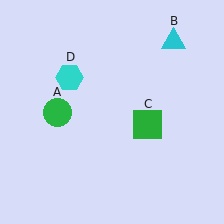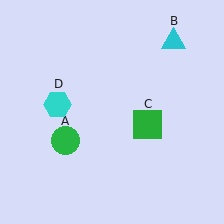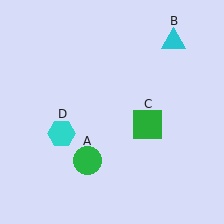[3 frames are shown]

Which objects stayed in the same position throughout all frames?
Cyan triangle (object B) and green square (object C) remained stationary.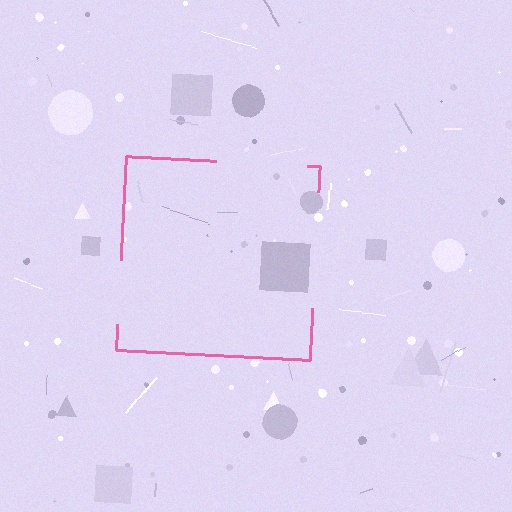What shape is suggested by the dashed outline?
The dashed outline suggests a square.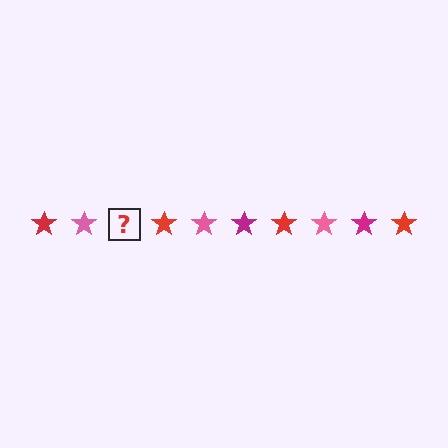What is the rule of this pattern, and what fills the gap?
The rule is that the pattern cycles through red, pink, magenta stars. The gap should be filled with a magenta star.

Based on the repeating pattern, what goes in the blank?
The blank should be a magenta star.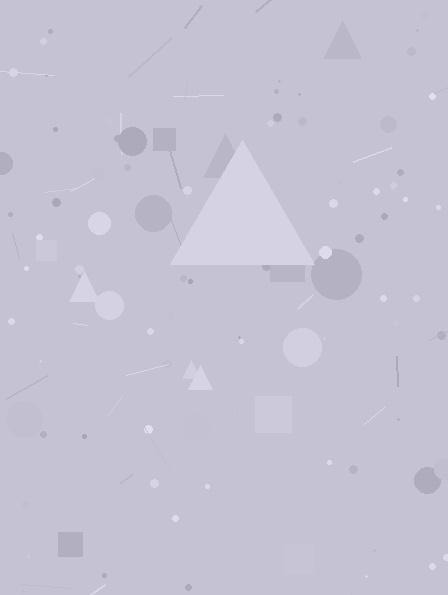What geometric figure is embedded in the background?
A triangle is embedded in the background.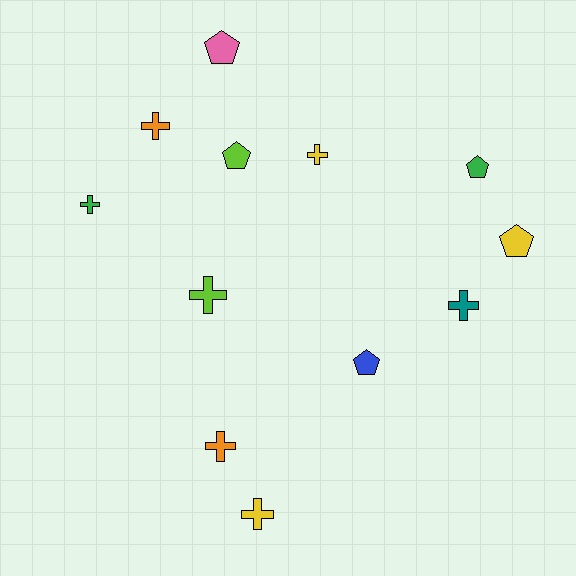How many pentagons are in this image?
There are 5 pentagons.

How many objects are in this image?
There are 12 objects.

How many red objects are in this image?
There are no red objects.